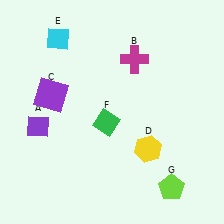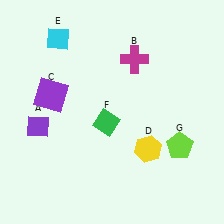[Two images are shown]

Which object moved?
The lime pentagon (G) moved up.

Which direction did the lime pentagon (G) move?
The lime pentagon (G) moved up.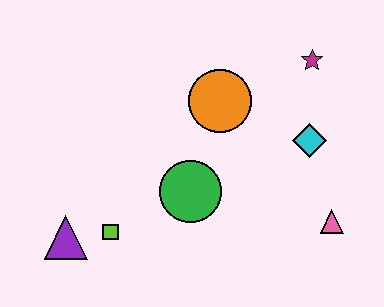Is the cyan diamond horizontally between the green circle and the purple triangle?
No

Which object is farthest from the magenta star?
The purple triangle is farthest from the magenta star.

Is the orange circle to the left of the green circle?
No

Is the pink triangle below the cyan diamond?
Yes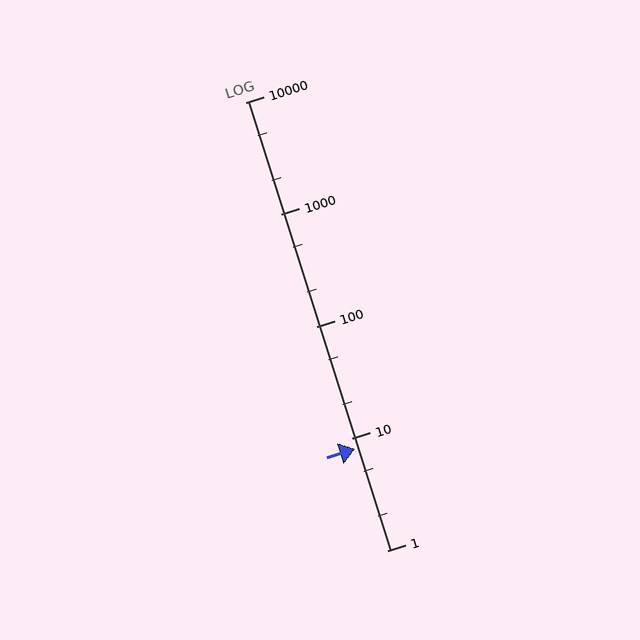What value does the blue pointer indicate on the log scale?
The pointer indicates approximately 8.1.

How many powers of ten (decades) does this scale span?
The scale spans 4 decades, from 1 to 10000.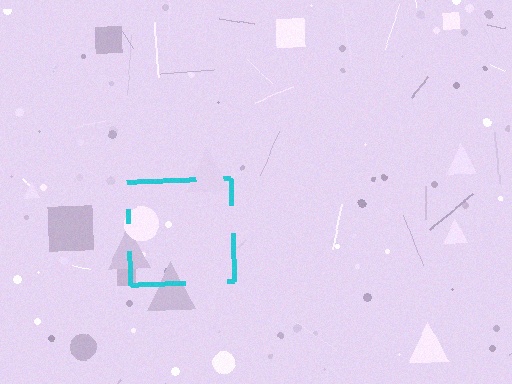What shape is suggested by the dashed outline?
The dashed outline suggests a square.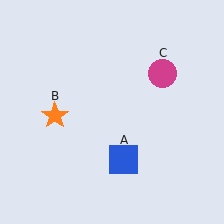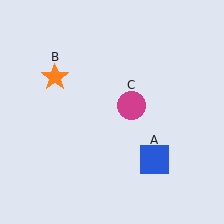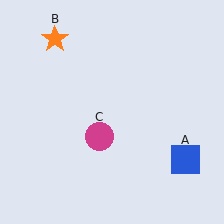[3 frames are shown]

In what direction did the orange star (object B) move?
The orange star (object B) moved up.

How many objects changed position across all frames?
3 objects changed position: blue square (object A), orange star (object B), magenta circle (object C).